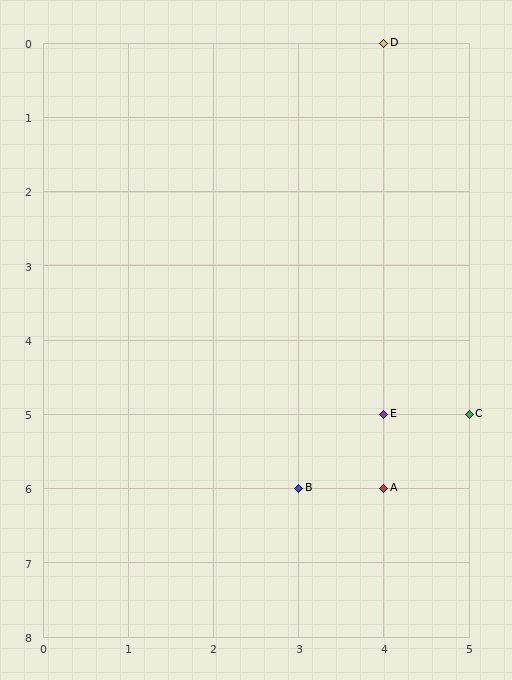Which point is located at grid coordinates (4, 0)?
Point D is at (4, 0).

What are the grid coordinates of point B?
Point B is at grid coordinates (3, 6).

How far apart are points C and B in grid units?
Points C and B are 2 columns and 1 row apart (about 2.2 grid units diagonally).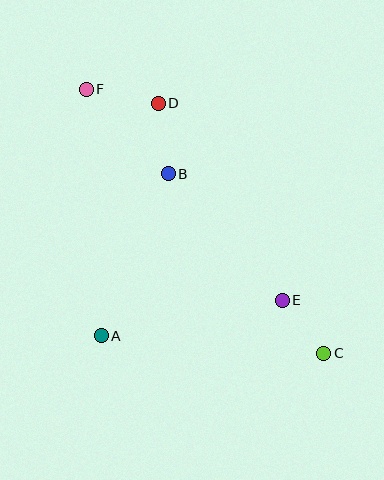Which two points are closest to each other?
Points C and E are closest to each other.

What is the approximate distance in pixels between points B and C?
The distance between B and C is approximately 237 pixels.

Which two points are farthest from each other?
Points C and F are farthest from each other.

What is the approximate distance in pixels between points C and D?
The distance between C and D is approximately 300 pixels.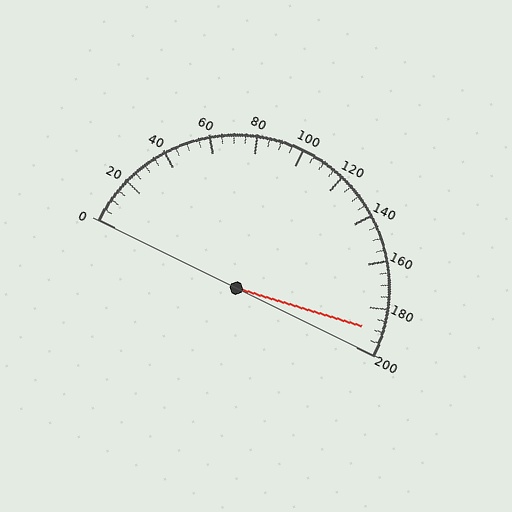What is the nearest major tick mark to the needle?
The nearest major tick mark is 200.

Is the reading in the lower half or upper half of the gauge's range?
The reading is in the upper half of the range (0 to 200).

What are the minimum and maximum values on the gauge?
The gauge ranges from 0 to 200.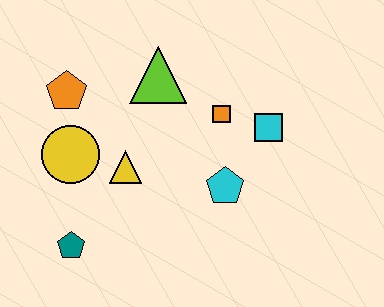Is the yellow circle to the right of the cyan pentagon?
No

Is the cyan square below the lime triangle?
Yes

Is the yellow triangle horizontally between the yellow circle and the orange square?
Yes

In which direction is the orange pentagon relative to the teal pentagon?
The orange pentagon is above the teal pentagon.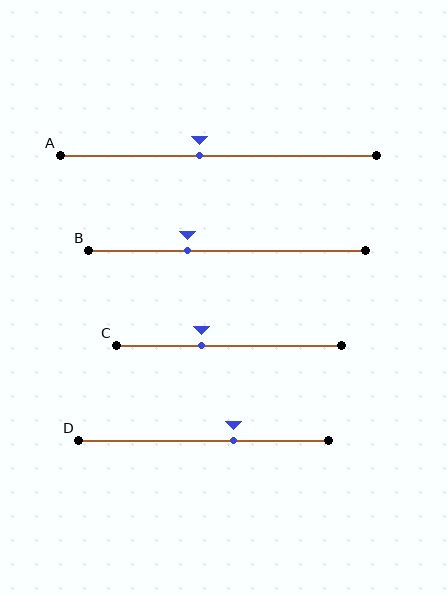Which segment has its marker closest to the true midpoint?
Segment A has its marker closest to the true midpoint.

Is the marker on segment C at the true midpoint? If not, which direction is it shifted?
No, the marker on segment C is shifted to the left by about 12% of the segment length.